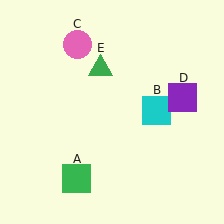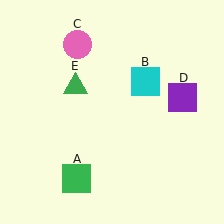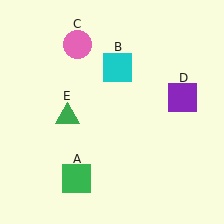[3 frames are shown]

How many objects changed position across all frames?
2 objects changed position: cyan square (object B), green triangle (object E).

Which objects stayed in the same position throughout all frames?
Green square (object A) and pink circle (object C) and purple square (object D) remained stationary.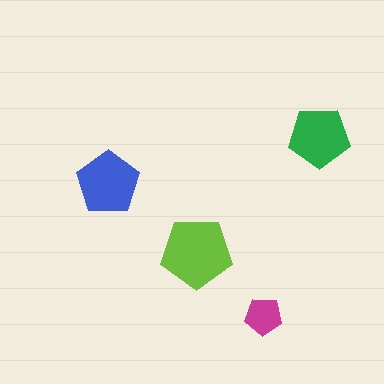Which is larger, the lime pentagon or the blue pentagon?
The lime one.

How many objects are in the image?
There are 4 objects in the image.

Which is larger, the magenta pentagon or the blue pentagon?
The blue one.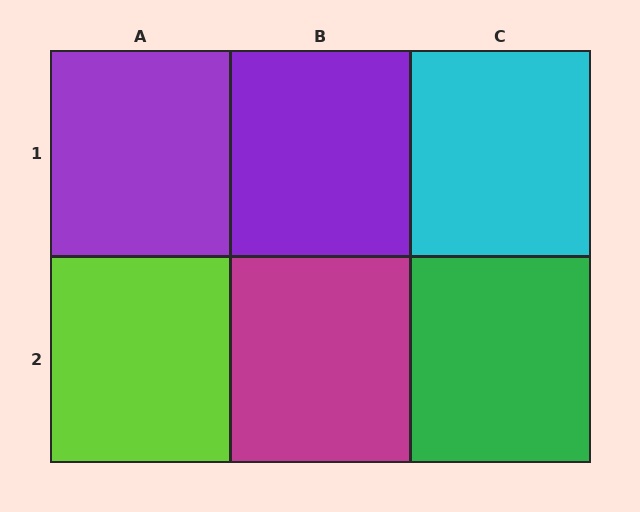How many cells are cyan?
1 cell is cyan.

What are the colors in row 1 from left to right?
Purple, purple, cyan.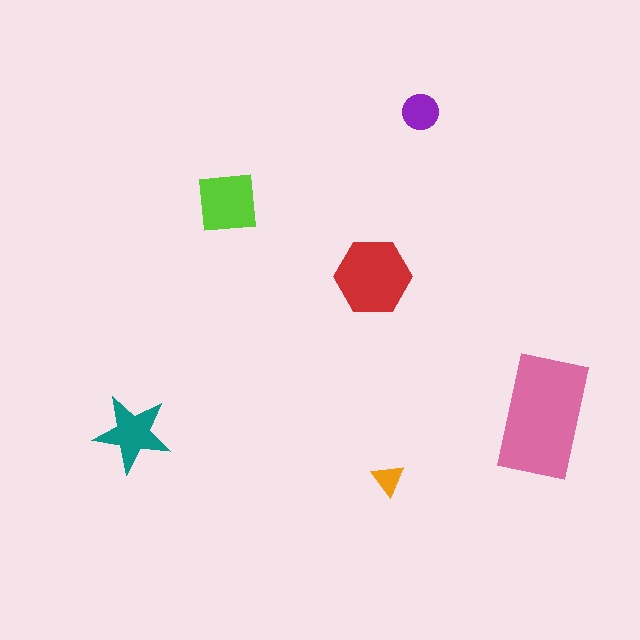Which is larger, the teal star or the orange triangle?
The teal star.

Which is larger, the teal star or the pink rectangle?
The pink rectangle.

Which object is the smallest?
The orange triangle.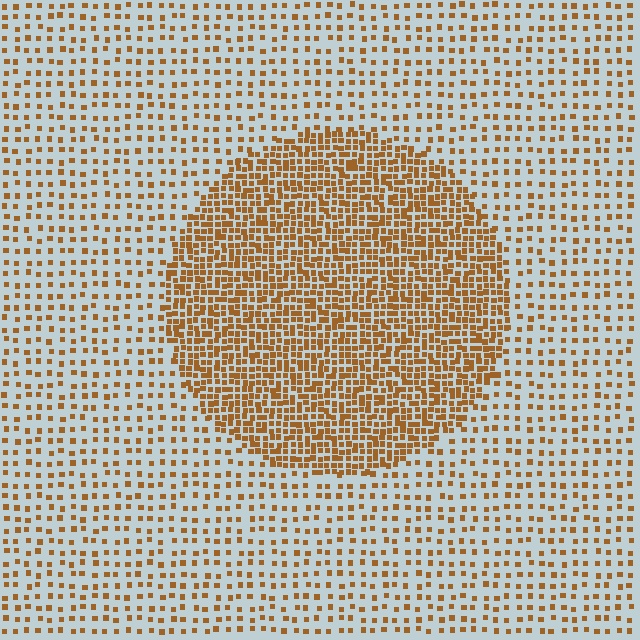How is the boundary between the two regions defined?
The boundary is defined by a change in element density (approximately 2.6x ratio). All elements are the same color, size, and shape.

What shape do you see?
I see a circle.